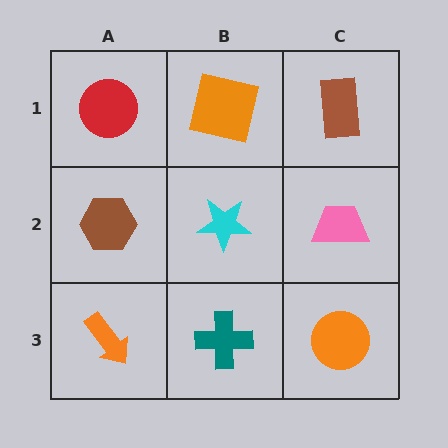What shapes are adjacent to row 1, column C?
A pink trapezoid (row 2, column C), an orange square (row 1, column B).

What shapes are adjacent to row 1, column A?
A brown hexagon (row 2, column A), an orange square (row 1, column B).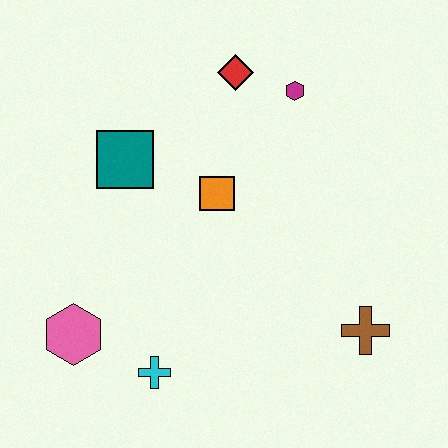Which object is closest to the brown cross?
The orange square is closest to the brown cross.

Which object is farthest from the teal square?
The brown cross is farthest from the teal square.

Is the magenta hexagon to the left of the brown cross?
Yes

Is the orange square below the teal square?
Yes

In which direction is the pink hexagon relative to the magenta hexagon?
The pink hexagon is below the magenta hexagon.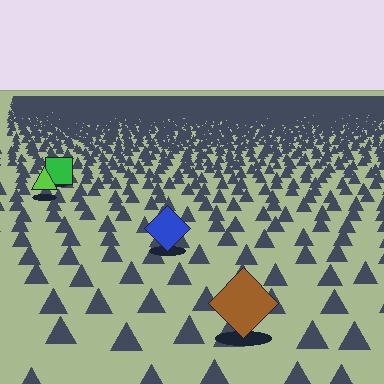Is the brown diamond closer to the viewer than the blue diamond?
Yes. The brown diamond is closer — you can tell from the texture gradient: the ground texture is coarser near it.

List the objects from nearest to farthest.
From nearest to farthest: the brown diamond, the blue diamond, the lime triangle, the green square.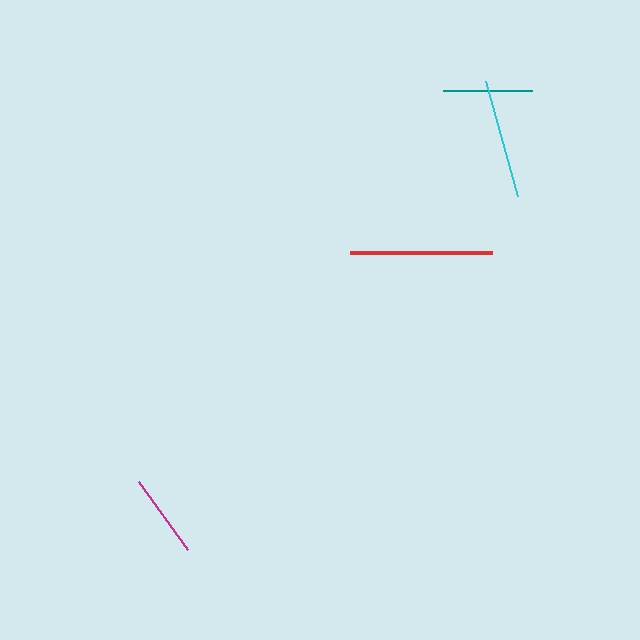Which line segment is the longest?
The red line is the longest at approximately 142 pixels.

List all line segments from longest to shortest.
From longest to shortest: red, cyan, teal, magenta.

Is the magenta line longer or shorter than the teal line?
The teal line is longer than the magenta line.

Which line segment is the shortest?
The magenta line is the shortest at approximately 84 pixels.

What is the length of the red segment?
The red segment is approximately 142 pixels long.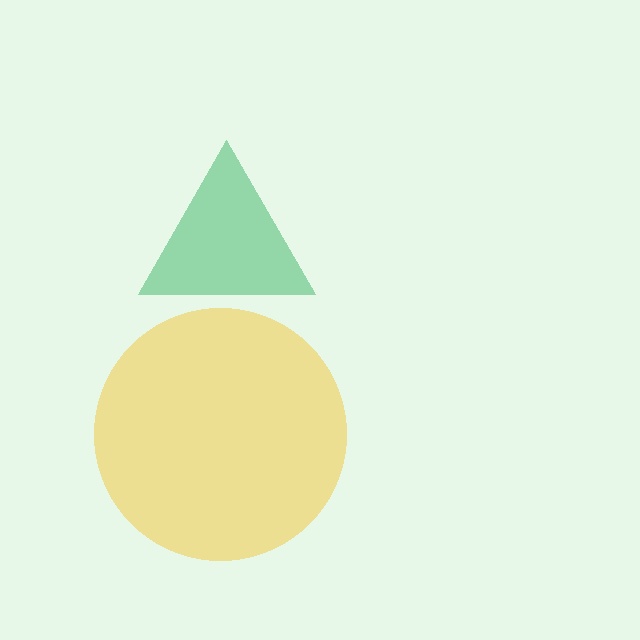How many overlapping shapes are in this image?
There are 2 overlapping shapes in the image.